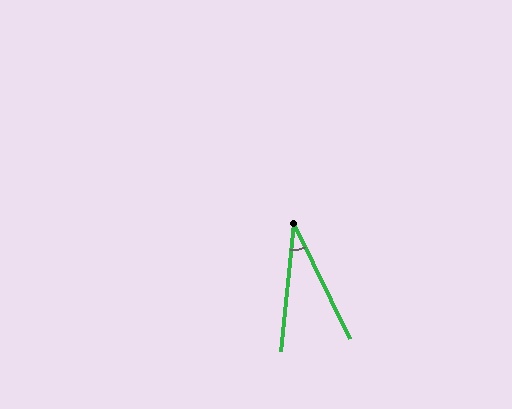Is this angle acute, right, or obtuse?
It is acute.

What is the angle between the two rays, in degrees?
Approximately 32 degrees.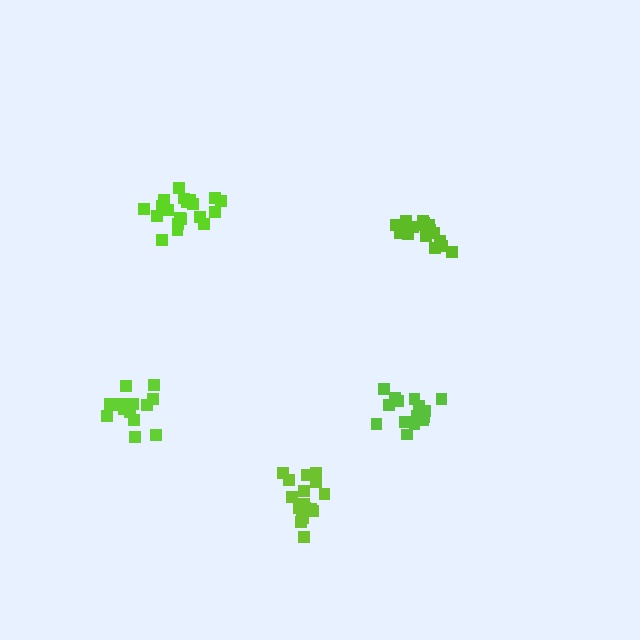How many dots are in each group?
Group 1: 19 dots, Group 2: 17 dots, Group 3: 16 dots, Group 4: 20 dots, Group 5: 15 dots (87 total).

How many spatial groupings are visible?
There are 5 spatial groupings.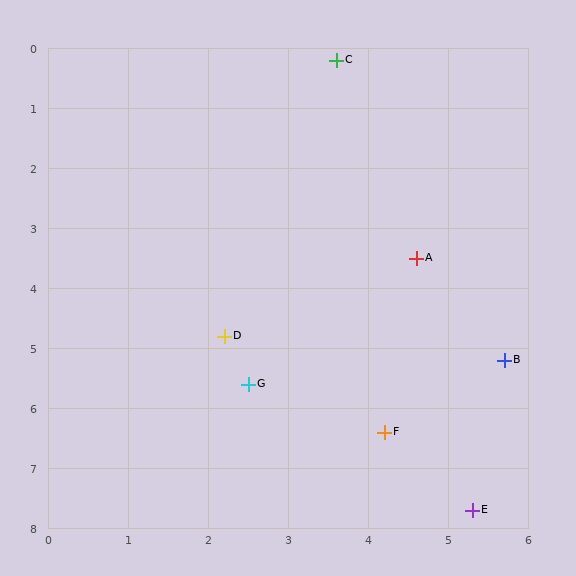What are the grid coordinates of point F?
Point F is at approximately (4.2, 6.4).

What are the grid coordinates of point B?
Point B is at approximately (5.7, 5.2).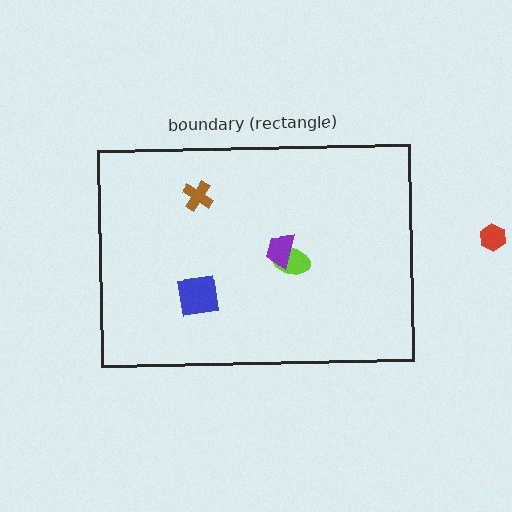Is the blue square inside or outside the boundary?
Inside.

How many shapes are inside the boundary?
4 inside, 1 outside.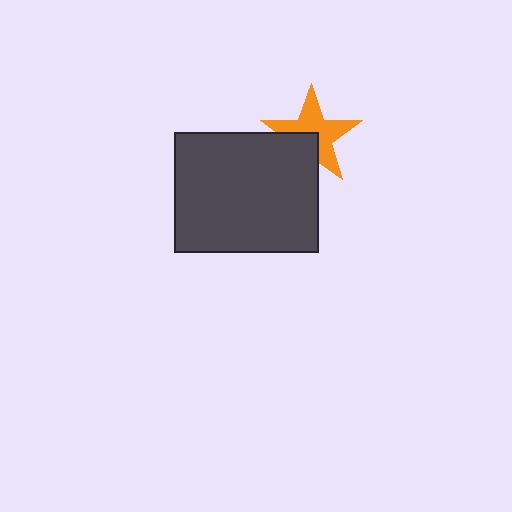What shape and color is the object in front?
The object in front is a dark gray rectangle.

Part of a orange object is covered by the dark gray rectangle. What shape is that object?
It is a star.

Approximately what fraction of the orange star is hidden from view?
Roughly 34% of the orange star is hidden behind the dark gray rectangle.